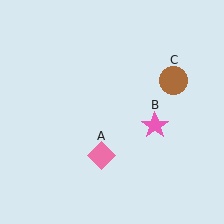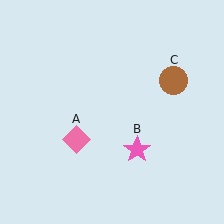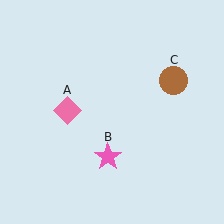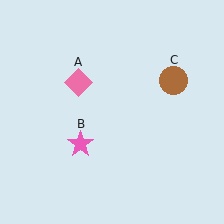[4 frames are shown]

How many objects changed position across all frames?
2 objects changed position: pink diamond (object A), pink star (object B).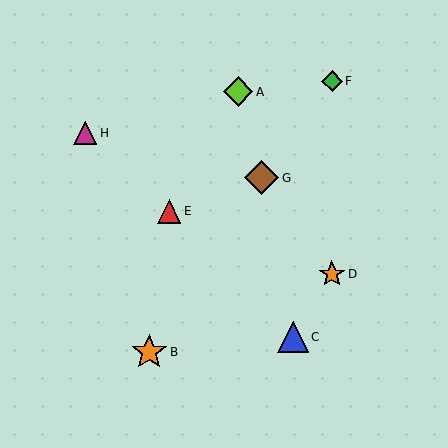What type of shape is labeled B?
Shape B is an orange star.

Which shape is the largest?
The orange star (labeled B) is the largest.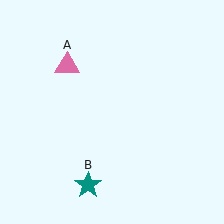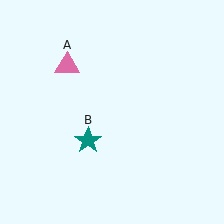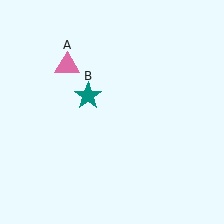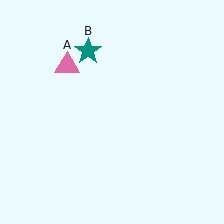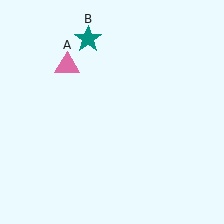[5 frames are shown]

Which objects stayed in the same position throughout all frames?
Pink triangle (object A) remained stationary.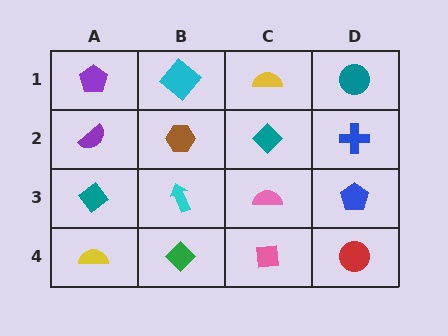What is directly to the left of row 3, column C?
A cyan arrow.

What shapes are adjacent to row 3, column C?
A teal diamond (row 2, column C), a pink square (row 4, column C), a cyan arrow (row 3, column B), a blue pentagon (row 3, column D).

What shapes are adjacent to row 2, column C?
A yellow semicircle (row 1, column C), a pink semicircle (row 3, column C), a brown hexagon (row 2, column B), a blue cross (row 2, column D).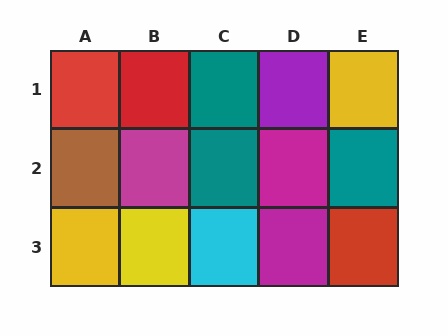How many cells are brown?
1 cell is brown.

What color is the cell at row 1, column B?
Red.